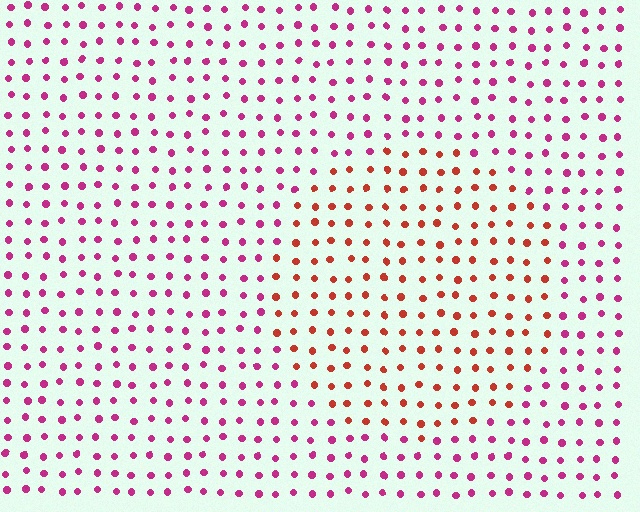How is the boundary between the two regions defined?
The boundary is defined purely by a slight shift in hue (about 42 degrees). Spacing, size, and orientation are identical on both sides.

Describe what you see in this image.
The image is filled with small magenta elements in a uniform arrangement. A circle-shaped region is visible where the elements are tinted to a slightly different hue, forming a subtle color boundary.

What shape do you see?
I see a circle.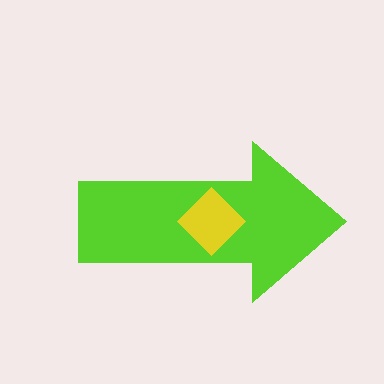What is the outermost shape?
The lime arrow.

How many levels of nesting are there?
2.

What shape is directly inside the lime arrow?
The yellow diamond.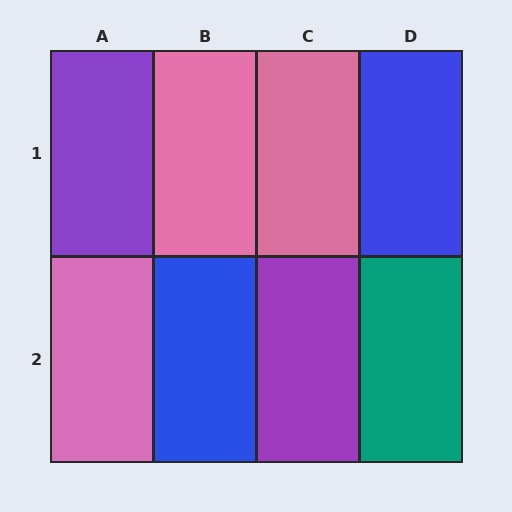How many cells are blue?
2 cells are blue.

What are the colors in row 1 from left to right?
Purple, pink, pink, blue.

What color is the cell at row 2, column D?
Teal.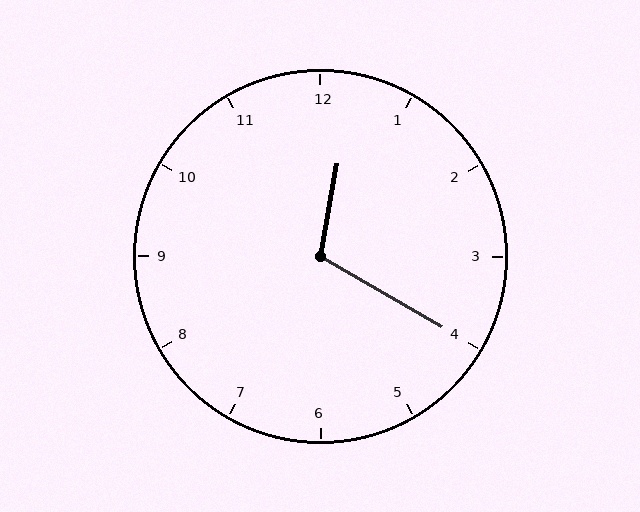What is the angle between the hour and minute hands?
Approximately 110 degrees.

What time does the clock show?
12:20.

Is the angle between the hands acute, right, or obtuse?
It is obtuse.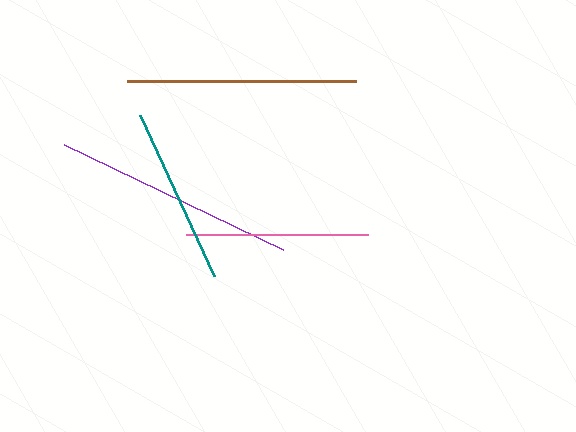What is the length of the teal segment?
The teal segment is approximately 176 pixels long.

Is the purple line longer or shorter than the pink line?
The purple line is longer than the pink line.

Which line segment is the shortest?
The teal line is the shortest at approximately 176 pixels.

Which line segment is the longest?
The purple line is the longest at approximately 243 pixels.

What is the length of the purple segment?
The purple segment is approximately 243 pixels long.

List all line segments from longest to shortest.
From longest to shortest: purple, brown, pink, teal.